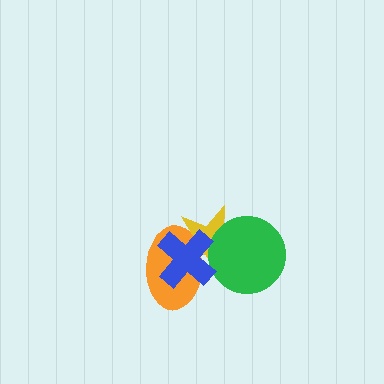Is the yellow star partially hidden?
Yes, it is partially covered by another shape.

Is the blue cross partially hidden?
No, no other shape covers it.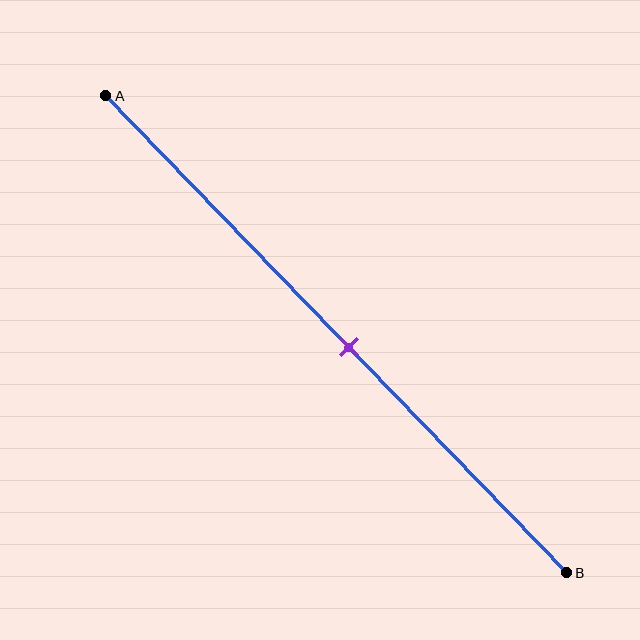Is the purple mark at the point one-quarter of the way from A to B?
No, the mark is at about 55% from A, not at the 25% one-quarter point.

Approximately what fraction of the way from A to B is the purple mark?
The purple mark is approximately 55% of the way from A to B.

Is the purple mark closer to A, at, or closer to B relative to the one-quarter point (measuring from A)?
The purple mark is closer to point B than the one-quarter point of segment AB.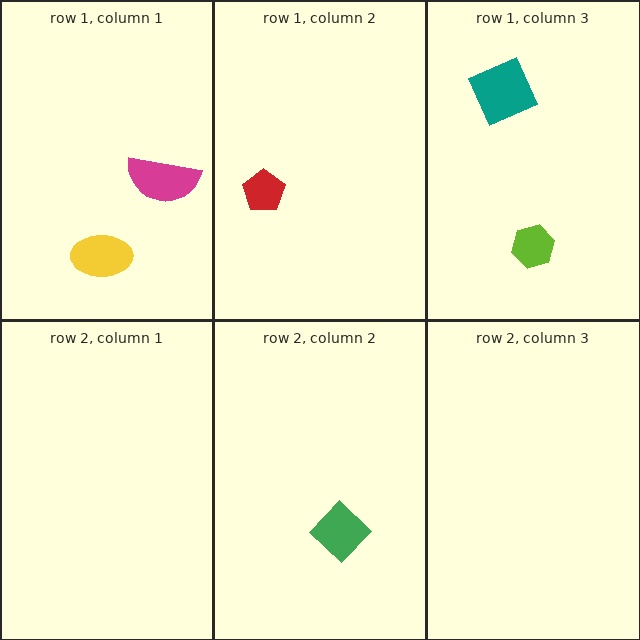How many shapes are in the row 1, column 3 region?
2.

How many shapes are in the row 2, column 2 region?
1.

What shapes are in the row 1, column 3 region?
The teal diamond, the lime hexagon.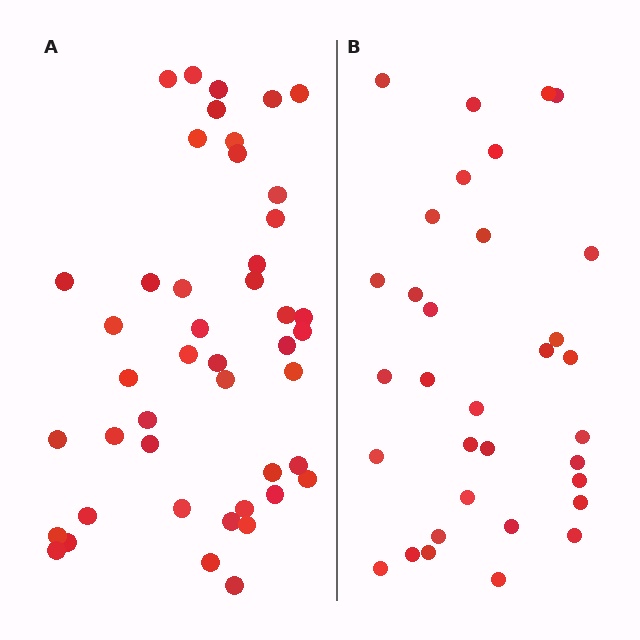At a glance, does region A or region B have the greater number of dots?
Region A (the left region) has more dots.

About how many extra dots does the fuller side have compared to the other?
Region A has roughly 12 or so more dots than region B.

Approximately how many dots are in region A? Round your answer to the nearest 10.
About 40 dots. (The exact count is 45, which rounds to 40.)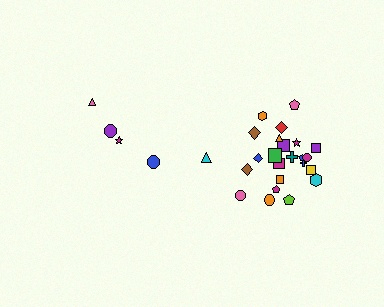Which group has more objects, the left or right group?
The right group.